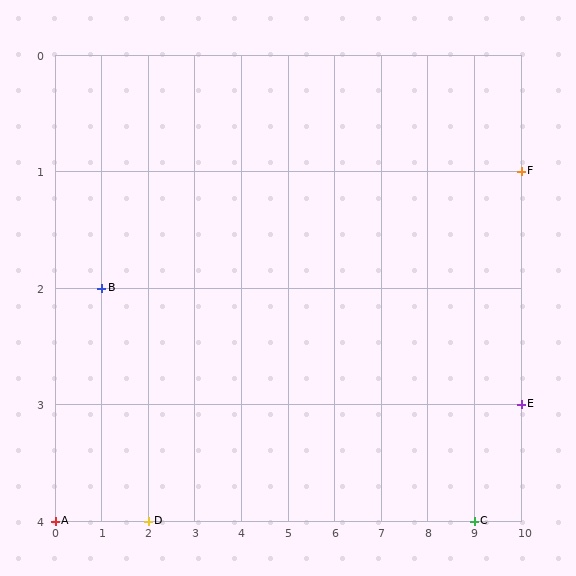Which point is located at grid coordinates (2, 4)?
Point D is at (2, 4).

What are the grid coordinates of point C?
Point C is at grid coordinates (9, 4).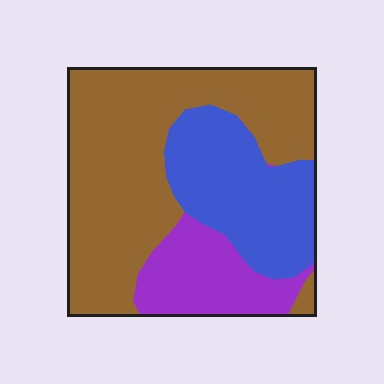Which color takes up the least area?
Purple, at roughly 20%.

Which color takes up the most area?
Brown, at roughly 55%.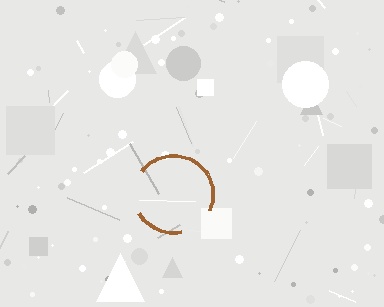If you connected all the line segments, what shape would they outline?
They would outline a circle.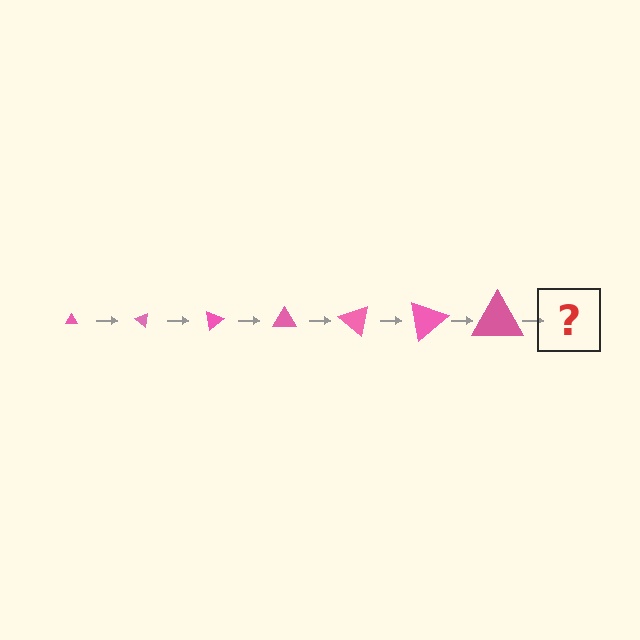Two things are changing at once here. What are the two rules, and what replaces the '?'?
The two rules are that the triangle grows larger each step and it rotates 40 degrees each step. The '?' should be a triangle, larger than the previous one and rotated 280 degrees from the start.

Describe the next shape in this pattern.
It should be a triangle, larger than the previous one and rotated 280 degrees from the start.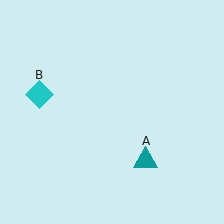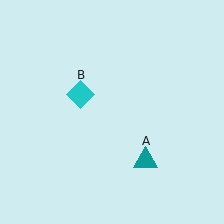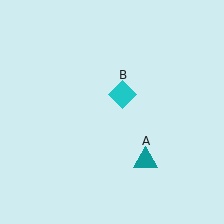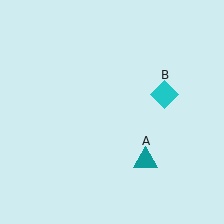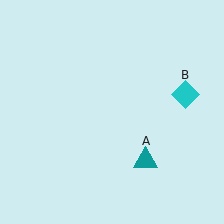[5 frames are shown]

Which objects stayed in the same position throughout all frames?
Teal triangle (object A) remained stationary.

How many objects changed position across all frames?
1 object changed position: cyan diamond (object B).